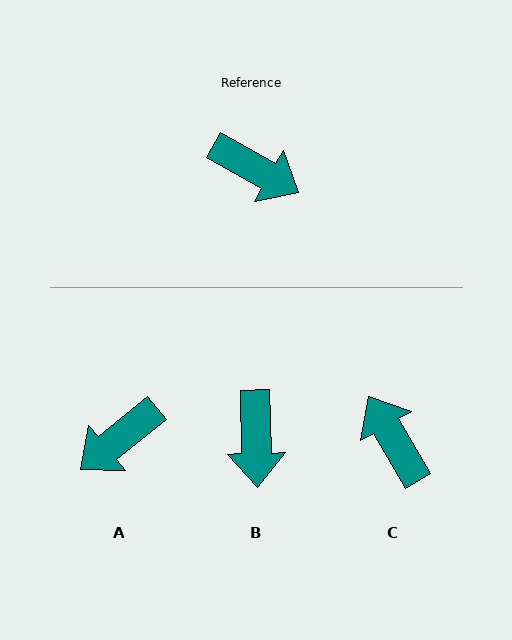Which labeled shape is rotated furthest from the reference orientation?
C, about 149 degrees away.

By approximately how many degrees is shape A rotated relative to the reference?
Approximately 112 degrees clockwise.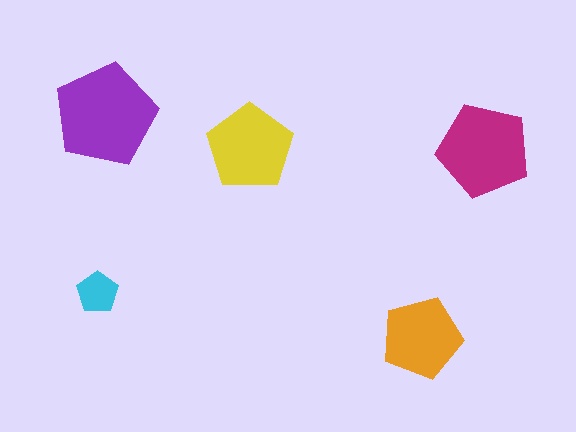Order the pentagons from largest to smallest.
the purple one, the magenta one, the yellow one, the orange one, the cyan one.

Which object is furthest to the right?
The magenta pentagon is rightmost.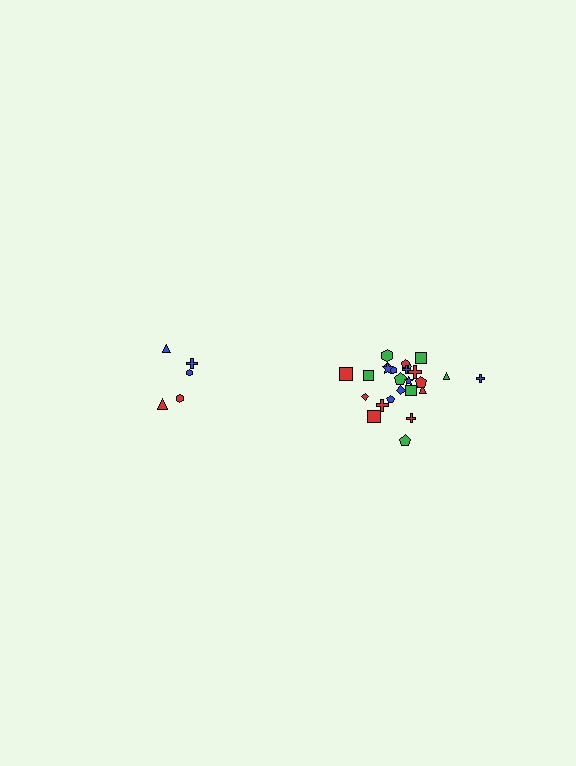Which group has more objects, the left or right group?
The right group.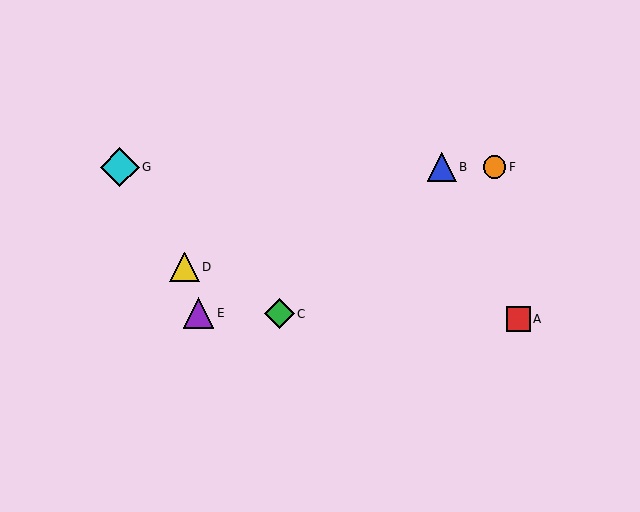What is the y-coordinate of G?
Object G is at y≈167.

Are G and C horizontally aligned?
No, G is at y≈167 and C is at y≈314.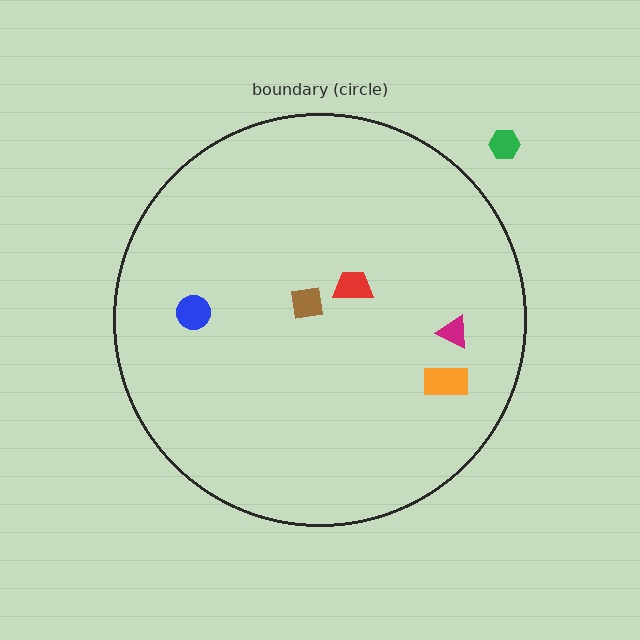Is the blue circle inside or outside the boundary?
Inside.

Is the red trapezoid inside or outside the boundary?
Inside.